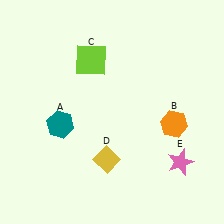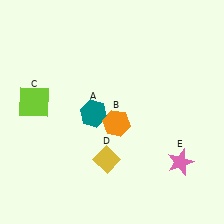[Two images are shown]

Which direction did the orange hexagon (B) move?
The orange hexagon (B) moved left.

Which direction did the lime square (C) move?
The lime square (C) moved left.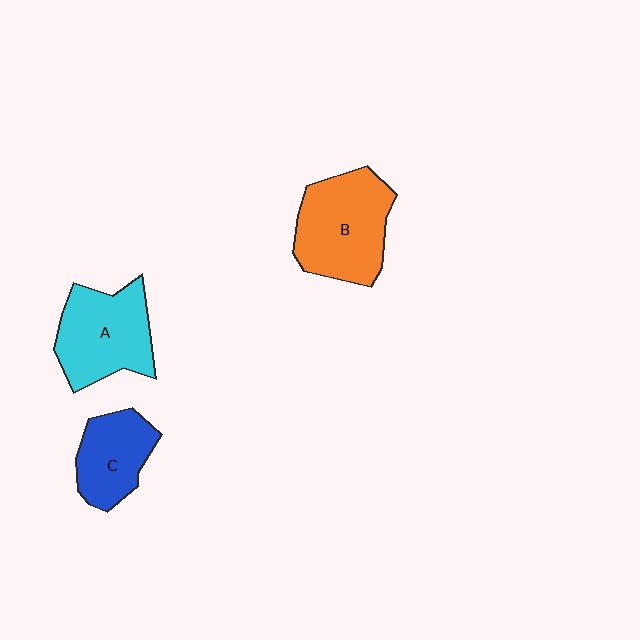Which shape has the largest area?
Shape B (orange).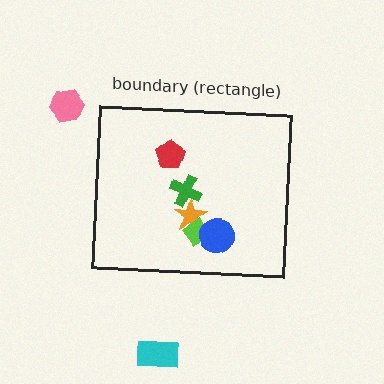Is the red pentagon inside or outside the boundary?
Inside.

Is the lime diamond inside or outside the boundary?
Inside.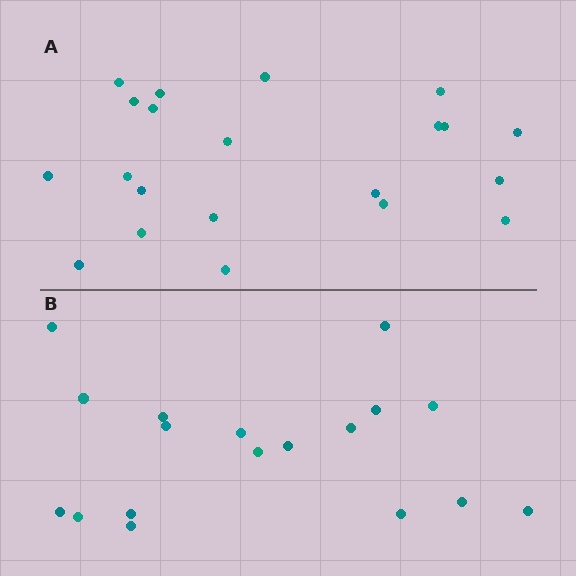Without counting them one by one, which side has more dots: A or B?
Region A (the top region) has more dots.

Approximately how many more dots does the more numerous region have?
Region A has just a few more — roughly 2 or 3 more dots than region B.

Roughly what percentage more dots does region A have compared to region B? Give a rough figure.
About 15% more.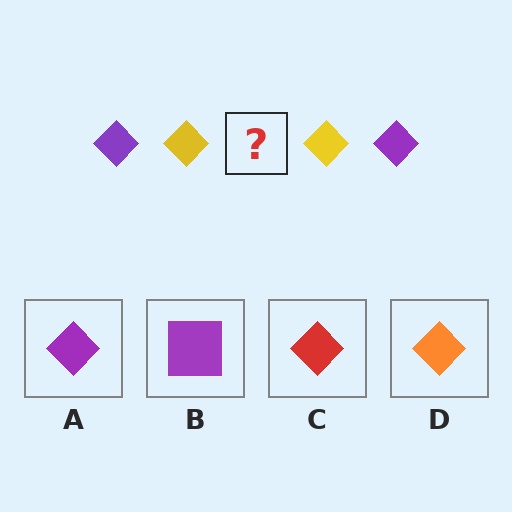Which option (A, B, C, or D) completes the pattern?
A.